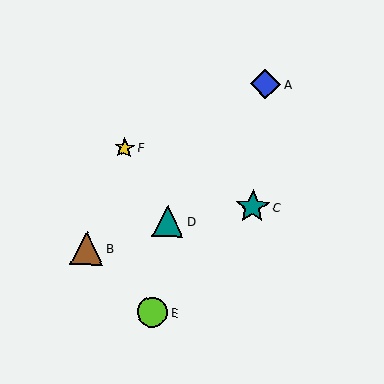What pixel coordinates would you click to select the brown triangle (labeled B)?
Click at (87, 248) to select the brown triangle B.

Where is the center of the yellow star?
The center of the yellow star is at (124, 148).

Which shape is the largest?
The teal star (labeled C) is the largest.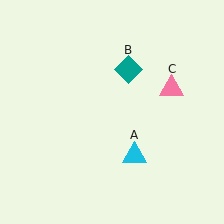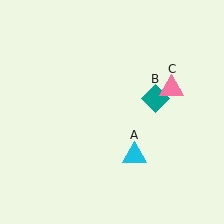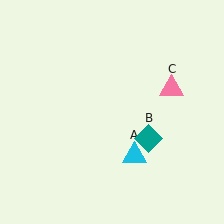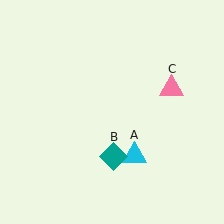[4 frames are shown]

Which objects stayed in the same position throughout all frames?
Cyan triangle (object A) and pink triangle (object C) remained stationary.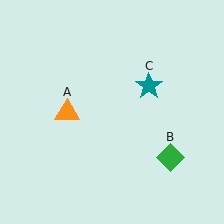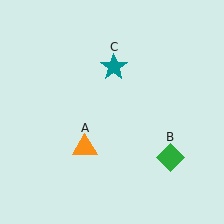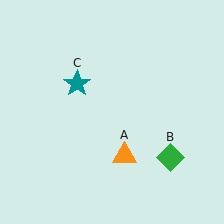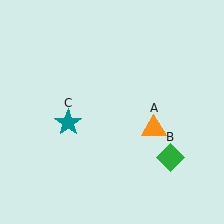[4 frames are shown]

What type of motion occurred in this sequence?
The orange triangle (object A), teal star (object C) rotated counterclockwise around the center of the scene.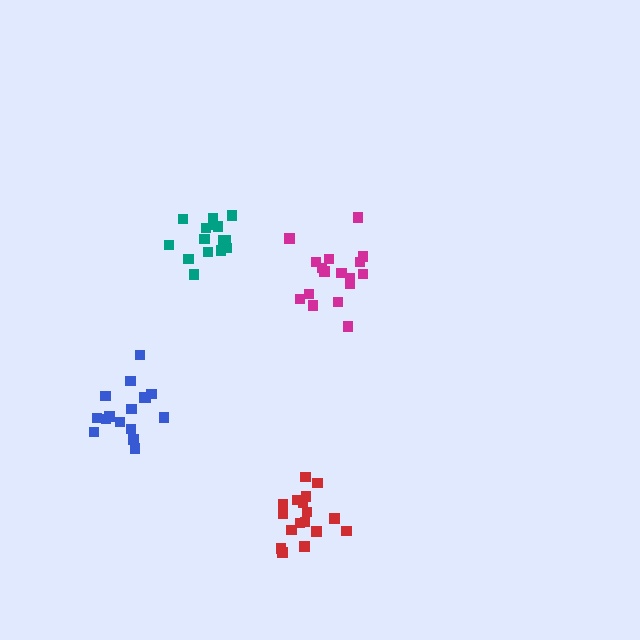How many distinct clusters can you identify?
There are 4 distinct clusters.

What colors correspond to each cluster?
The clusters are colored: teal, red, magenta, blue.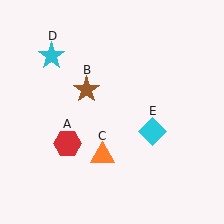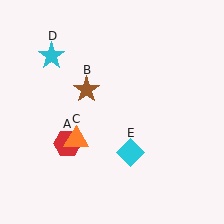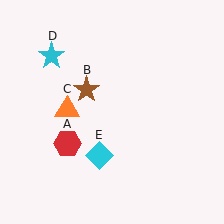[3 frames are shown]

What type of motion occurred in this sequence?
The orange triangle (object C), cyan diamond (object E) rotated clockwise around the center of the scene.